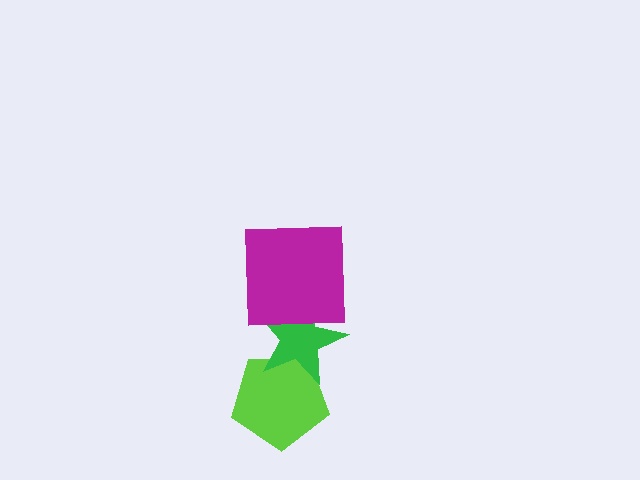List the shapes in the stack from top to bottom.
From top to bottom: the magenta square, the green star, the lime pentagon.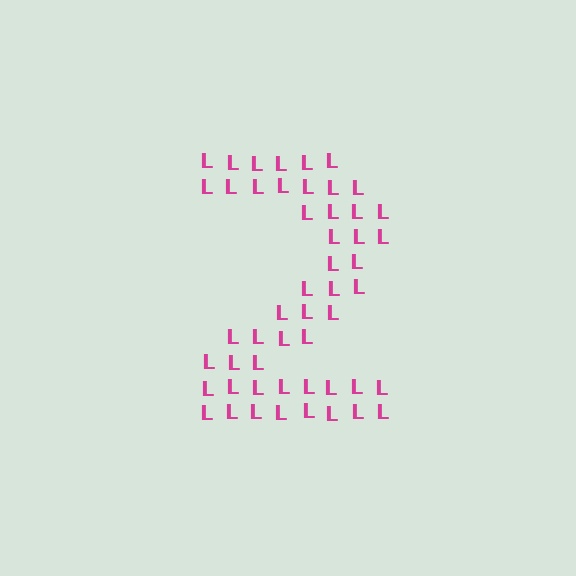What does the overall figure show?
The overall figure shows the digit 2.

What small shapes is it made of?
It is made of small letter L's.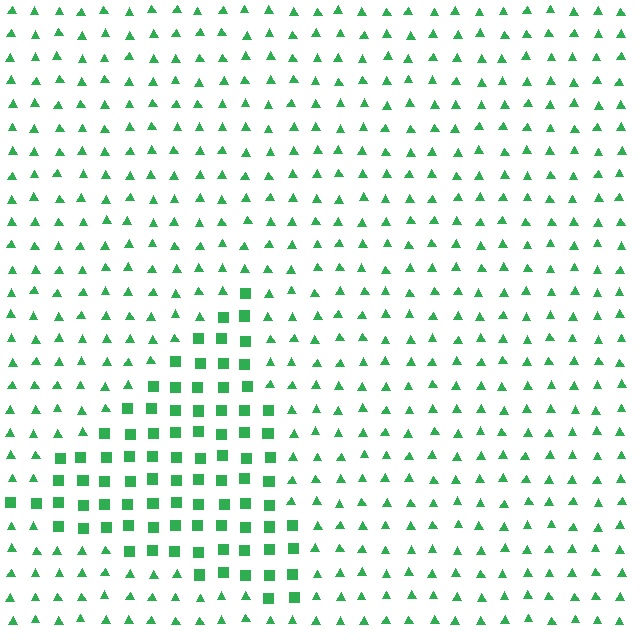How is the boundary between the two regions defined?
The boundary is defined by a change in element shape: squares inside vs. triangles outside. All elements share the same color and spacing.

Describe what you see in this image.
The image is filled with small green elements arranged in a uniform grid. A triangle-shaped region contains squares, while the surrounding area contains triangles. The boundary is defined purely by the change in element shape.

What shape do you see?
I see a triangle.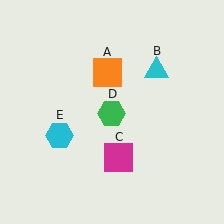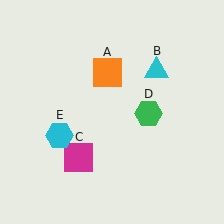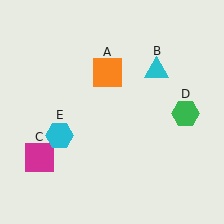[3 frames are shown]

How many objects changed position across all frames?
2 objects changed position: magenta square (object C), green hexagon (object D).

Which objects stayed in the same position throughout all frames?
Orange square (object A) and cyan triangle (object B) and cyan hexagon (object E) remained stationary.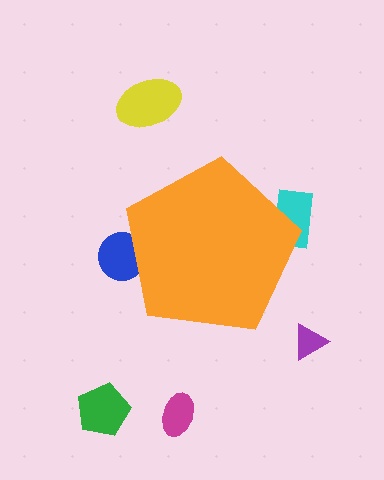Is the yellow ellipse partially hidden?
No, the yellow ellipse is fully visible.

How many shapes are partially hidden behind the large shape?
2 shapes are partially hidden.